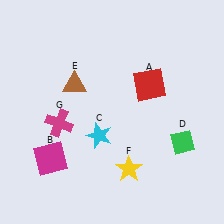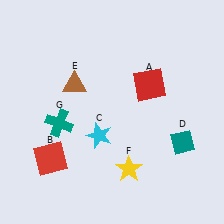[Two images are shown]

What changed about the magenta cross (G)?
In Image 1, G is magenta. In Image 2, it changed to teal.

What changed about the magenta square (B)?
In Image 1, B is magenta. In Image 2, it changed to red.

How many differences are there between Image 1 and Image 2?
There are 3 differences between the two images.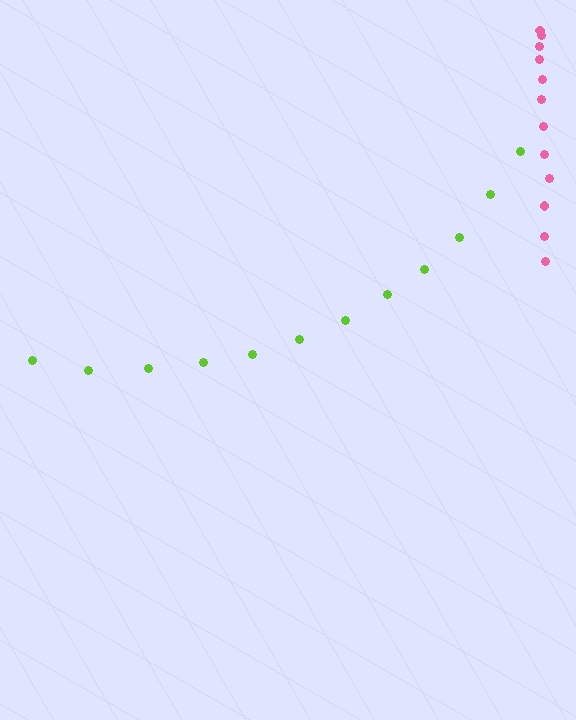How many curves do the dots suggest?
There are 2 distinct paths.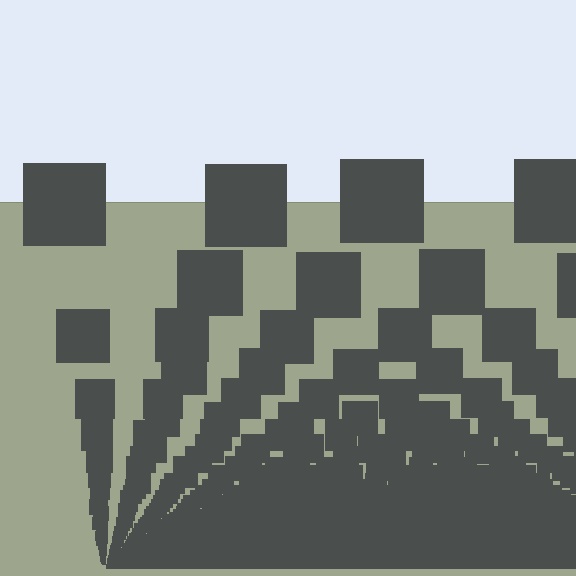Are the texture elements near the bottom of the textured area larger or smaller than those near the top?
Smaller. The gradient is inverted — elements near the bottom are smaller and denser.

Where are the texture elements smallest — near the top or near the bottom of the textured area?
Near the bottom.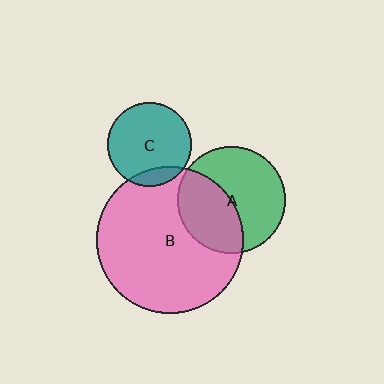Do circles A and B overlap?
Yes.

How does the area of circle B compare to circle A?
Approximately 1.9 times.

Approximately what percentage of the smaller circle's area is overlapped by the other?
Approximately 40%.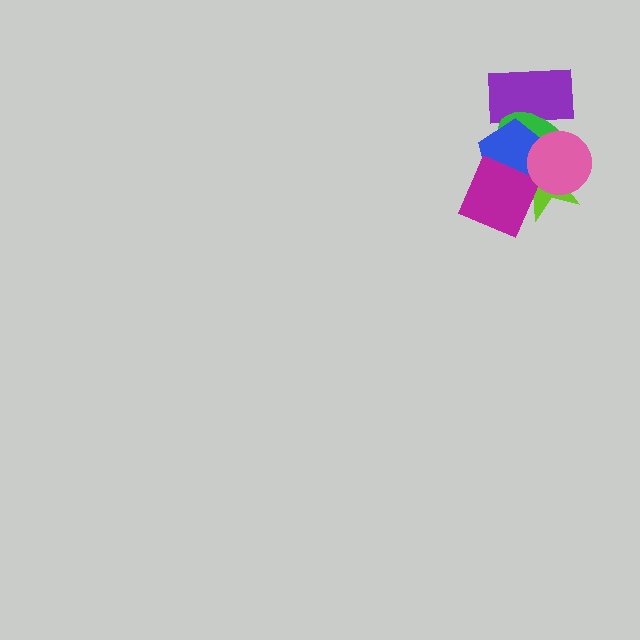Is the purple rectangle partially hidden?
Yes, it is partially covered by another shape.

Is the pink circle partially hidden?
No, no other shape covers it.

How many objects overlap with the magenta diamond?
3 objects overlap with the magenta diamond.